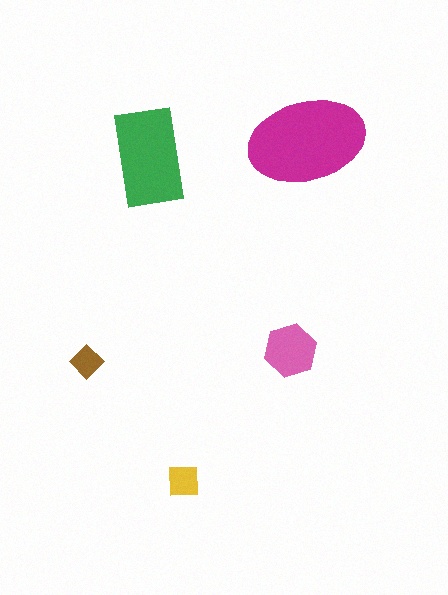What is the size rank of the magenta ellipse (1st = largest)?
1st.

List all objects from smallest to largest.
The brown diamond, the yellow square, the pink hexagon, the green rectangle, the magenta ellipse.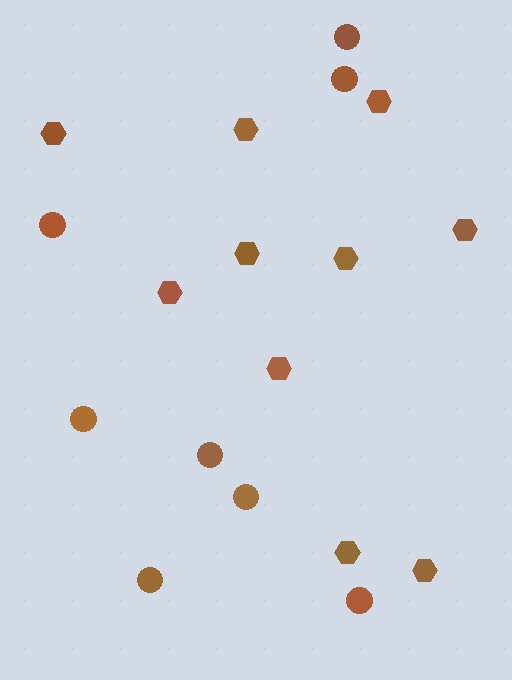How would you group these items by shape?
There are 2 groups: one group of hexagons (10) and one group of circles (8).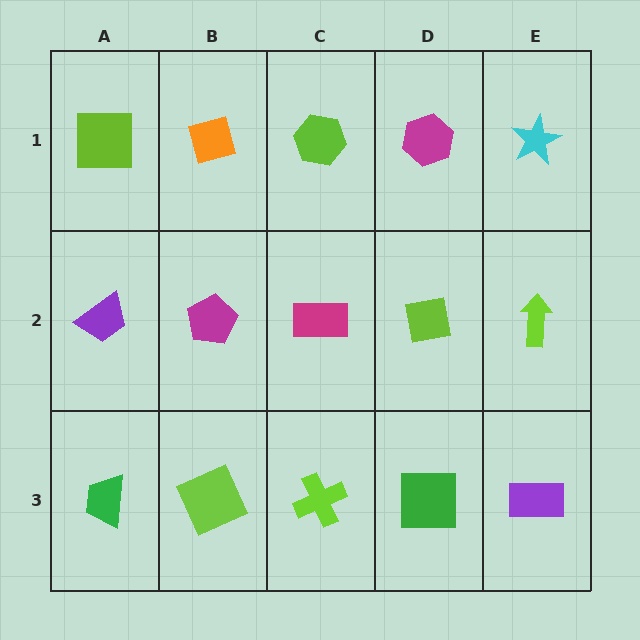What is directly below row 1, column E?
A lime arrow.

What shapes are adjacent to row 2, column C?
A lime hexagon (row 1, column C), a lime cross (row 3, column C), a magenta pentagon (row 2, column B), a lime square (row 2, column D).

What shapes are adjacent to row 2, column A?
A lime square (row 1, column A), a green trapezoid (row 3, column A), a magenta pentagon (row 2, column B).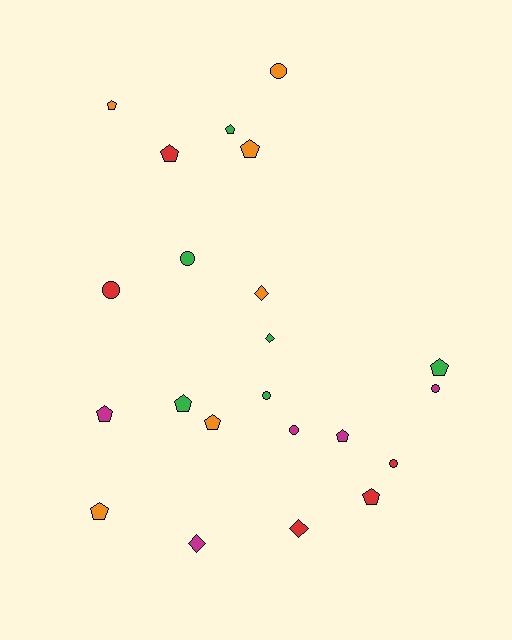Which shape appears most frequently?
Pentagon, with 11 objects.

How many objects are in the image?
There are 22 objects.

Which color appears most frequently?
Orange, with 6 objects.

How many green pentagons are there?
There are 3 green pentagons.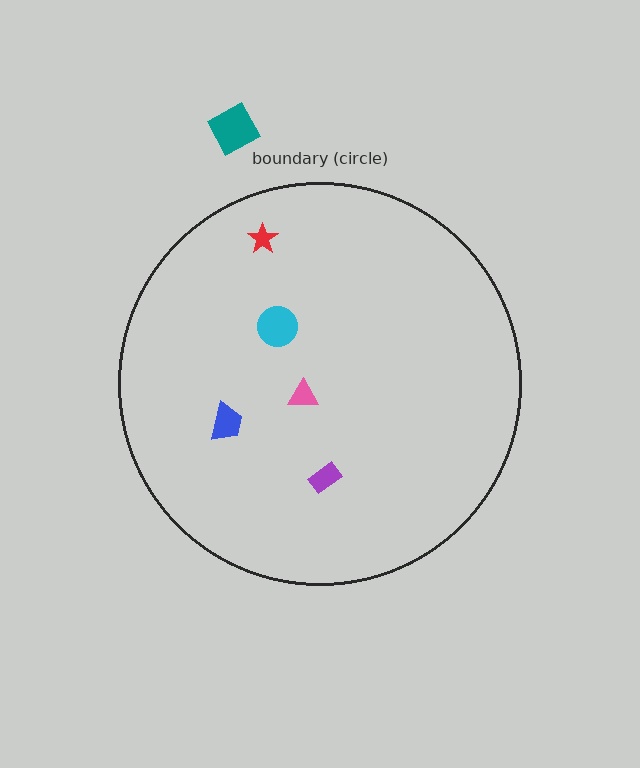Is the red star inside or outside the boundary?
Inside.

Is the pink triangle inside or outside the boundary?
Inside.